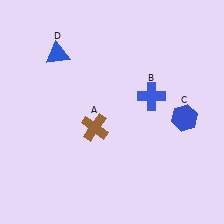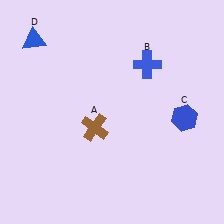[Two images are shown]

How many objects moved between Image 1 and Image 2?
2 objects moved between the two images.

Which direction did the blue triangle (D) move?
The blue triangle (D) moved left.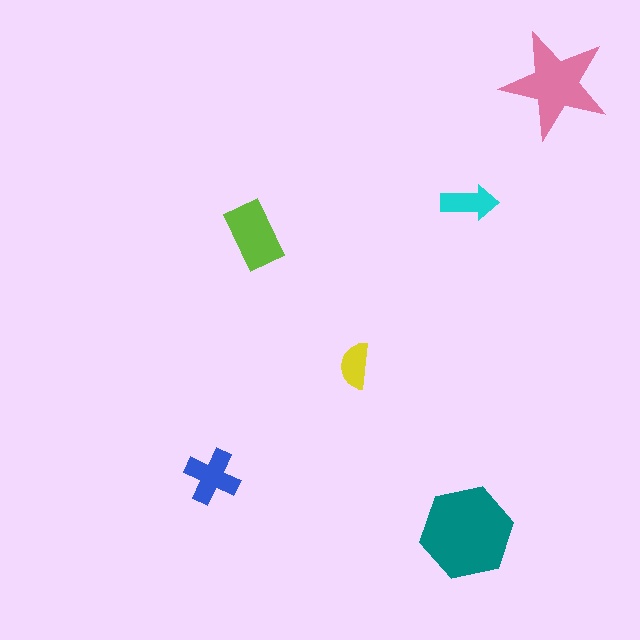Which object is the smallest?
The yellow semicircle.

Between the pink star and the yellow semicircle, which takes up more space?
The pink star.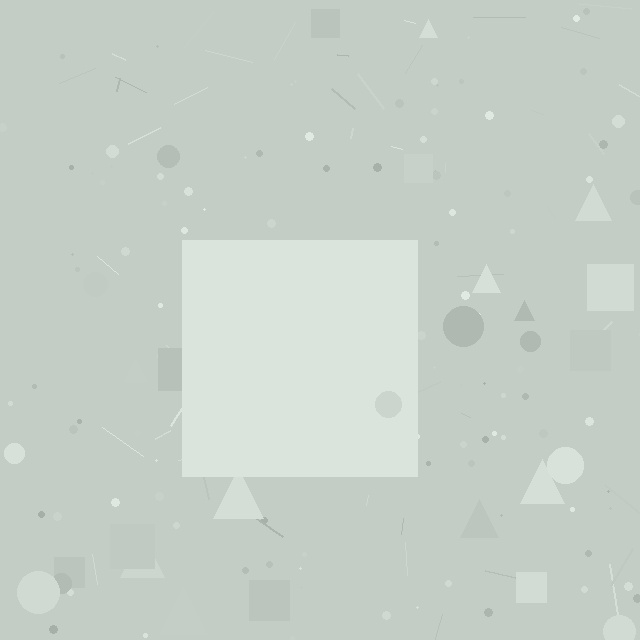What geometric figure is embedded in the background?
A square is embedded in the background.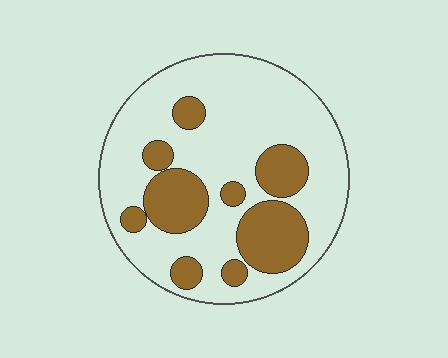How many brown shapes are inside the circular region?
9.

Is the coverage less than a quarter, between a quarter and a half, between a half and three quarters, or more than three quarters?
Between a quarter and a half.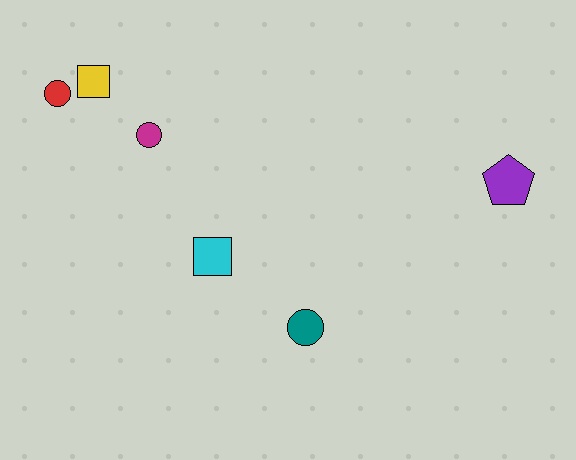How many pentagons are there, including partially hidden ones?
There is 1 pentagon.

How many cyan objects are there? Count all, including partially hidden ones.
There is 1 cyan object.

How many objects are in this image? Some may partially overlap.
There are 6 objects.